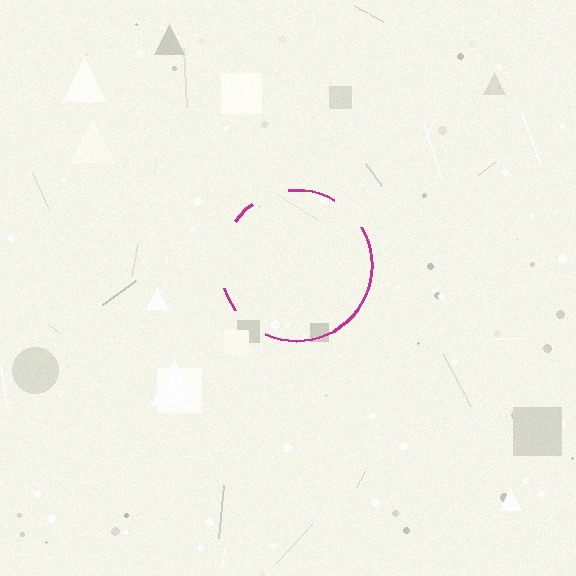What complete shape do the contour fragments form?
The contour fragments form a circle.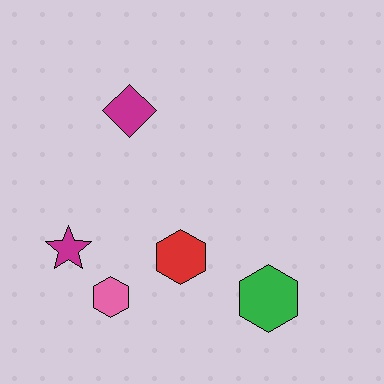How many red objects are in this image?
There is 1 red object.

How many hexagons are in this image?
There are 3 hexagons.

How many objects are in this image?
There are 5 objects.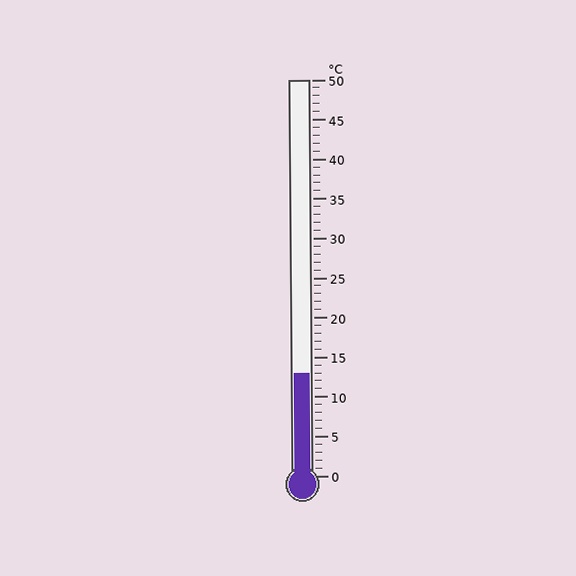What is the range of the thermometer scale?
The thermometer scale ranges from 0°C to 50°C.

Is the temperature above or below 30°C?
The temperature is below 30°C.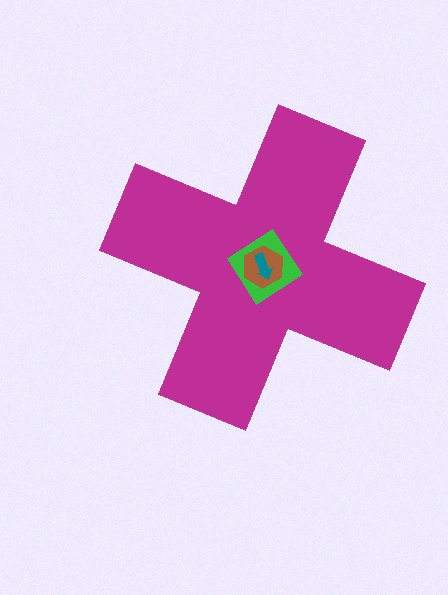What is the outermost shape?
The magenta cross.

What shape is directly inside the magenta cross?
The green diamond.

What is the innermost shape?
The teal arrow.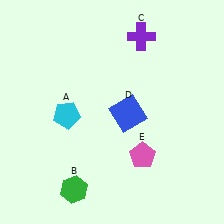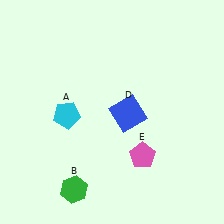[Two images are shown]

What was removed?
The purple cross (C) was removed in Image 2.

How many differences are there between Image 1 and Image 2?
There is 1 difference between the two images.